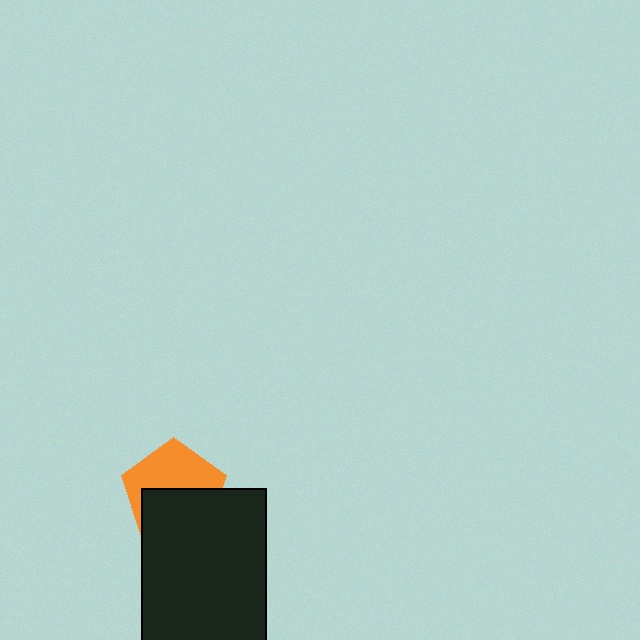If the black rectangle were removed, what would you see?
You would see the complete orange pentagon.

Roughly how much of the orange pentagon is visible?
About half of it is visible (roughly 50%).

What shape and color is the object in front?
The object in front is a black rectangle.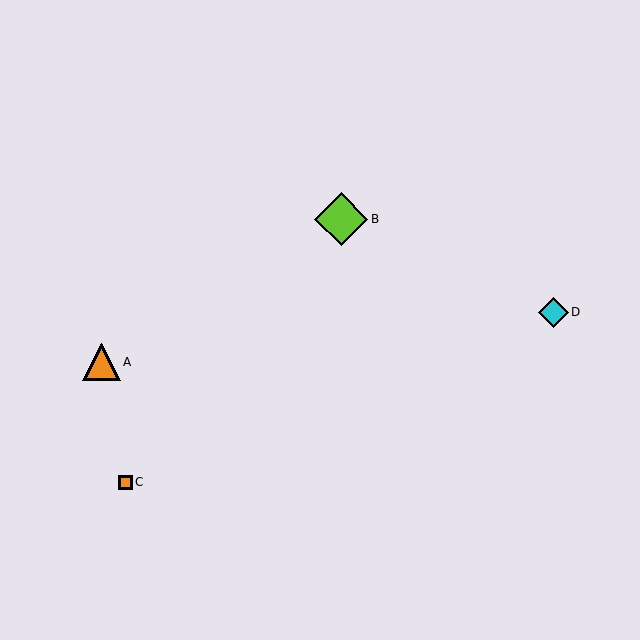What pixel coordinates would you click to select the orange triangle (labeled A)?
Click at (101, 362) to select the orange triangle A.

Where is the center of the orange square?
The center of the orange square is at (125, 482).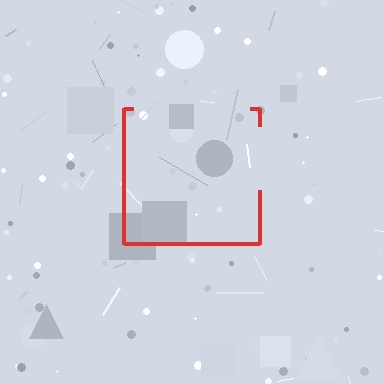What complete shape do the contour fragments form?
The contour fragments form a square.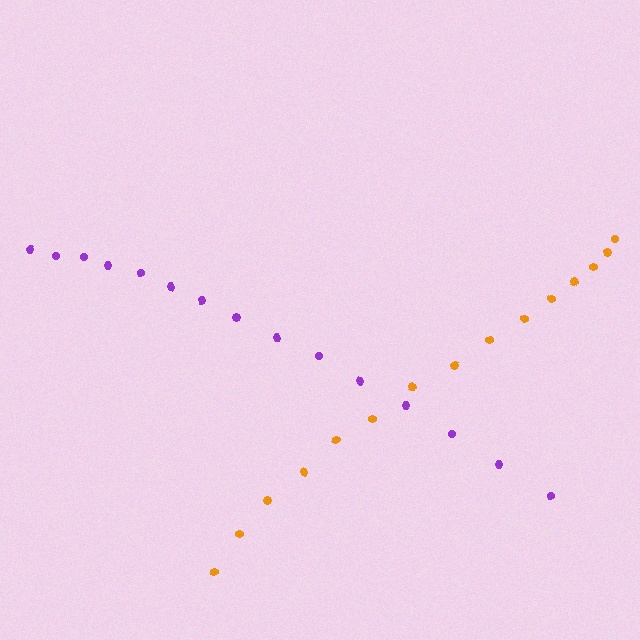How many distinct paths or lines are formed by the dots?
There are 2 distinct paths.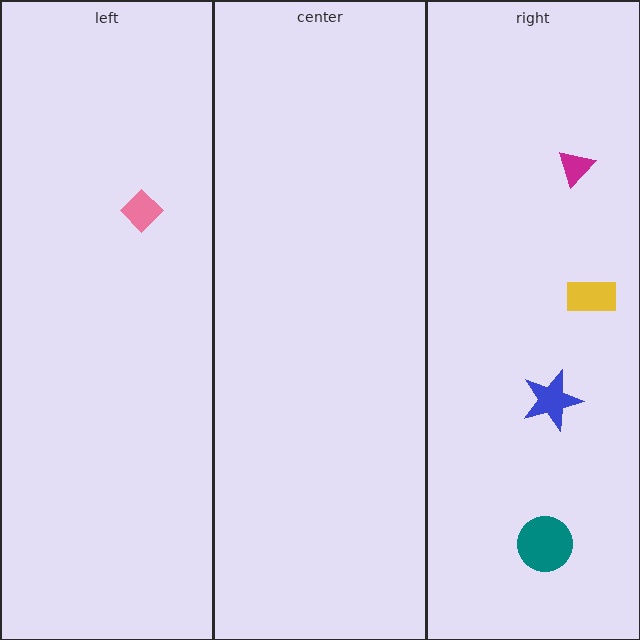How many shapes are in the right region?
4.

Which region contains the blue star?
The right region.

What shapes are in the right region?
The blue star, the teal circle, the yellow rectangle, the magenta triangle.